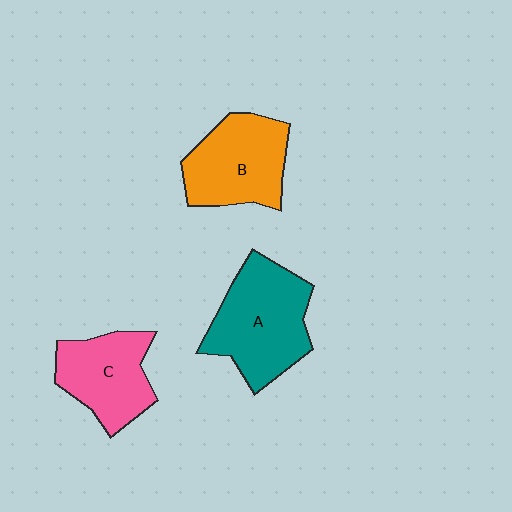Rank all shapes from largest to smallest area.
From largest to smallest: A (teal), B (orange), C (pink).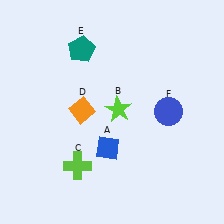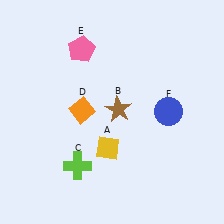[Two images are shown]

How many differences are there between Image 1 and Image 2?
There are 3 differences between the two images.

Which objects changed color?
A changed from blue to yellow. B changed from lime to brown. E changed from teal to pink.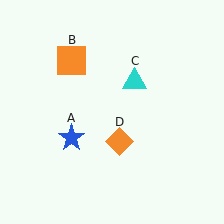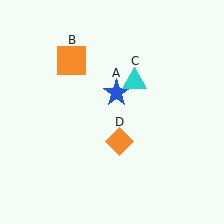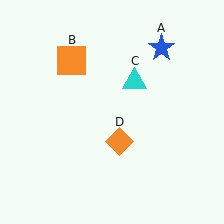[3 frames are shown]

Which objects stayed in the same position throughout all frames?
Orange square (object B) and cyan triangle (object C) and orange diamond (object D) remained stationary.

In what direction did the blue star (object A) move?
The blue star (object A) moved up and to the right.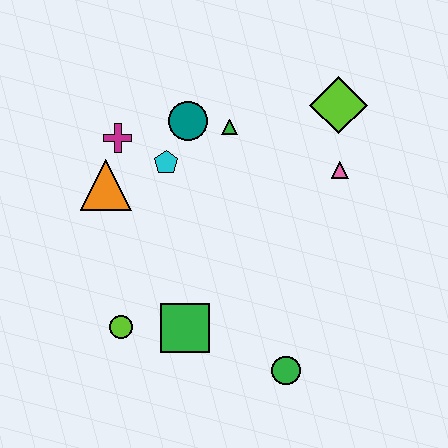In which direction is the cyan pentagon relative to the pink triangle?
The cyan pentagon is to the left of the pink triangle.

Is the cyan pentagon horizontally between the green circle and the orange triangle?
Yes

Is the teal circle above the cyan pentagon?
Yes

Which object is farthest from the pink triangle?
The lime circle is farthest from the pink triangle.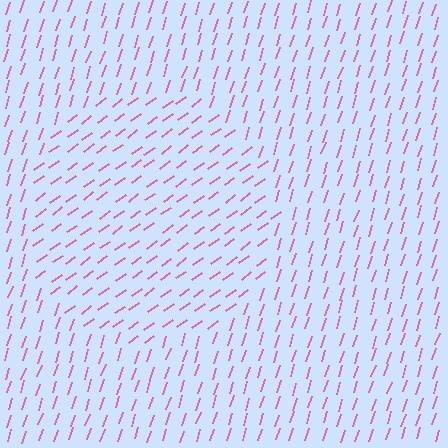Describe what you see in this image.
The image is filled with small pink line segments. A circle region in the image has lines oriented differently from the surrounding lines, creating a visible texture boundary.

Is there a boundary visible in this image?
Yes, there is a texture boundary formed by a change in line orientation.